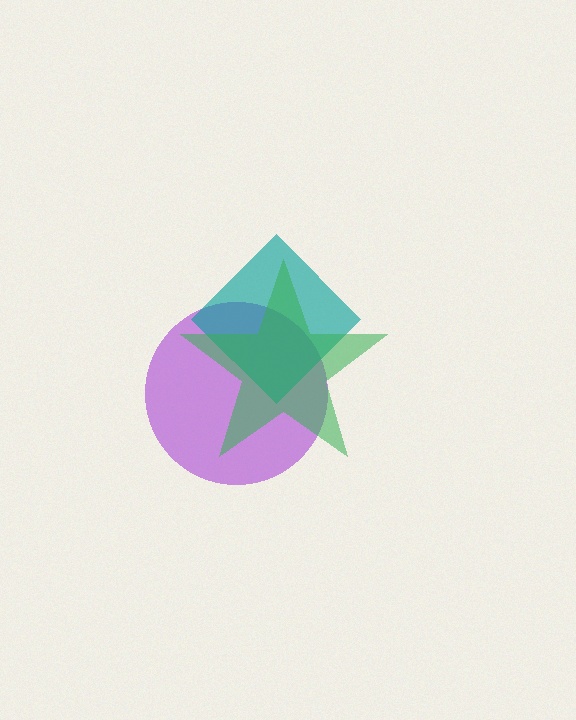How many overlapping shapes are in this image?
There are 3 overlapping shapes in the image.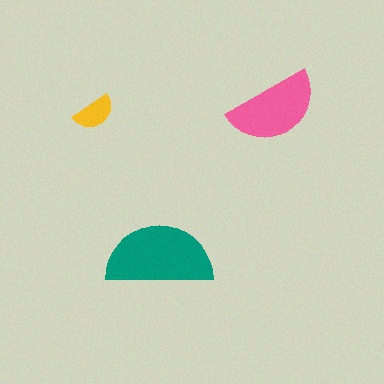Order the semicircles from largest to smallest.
the teal one, the pink one, the yellow one.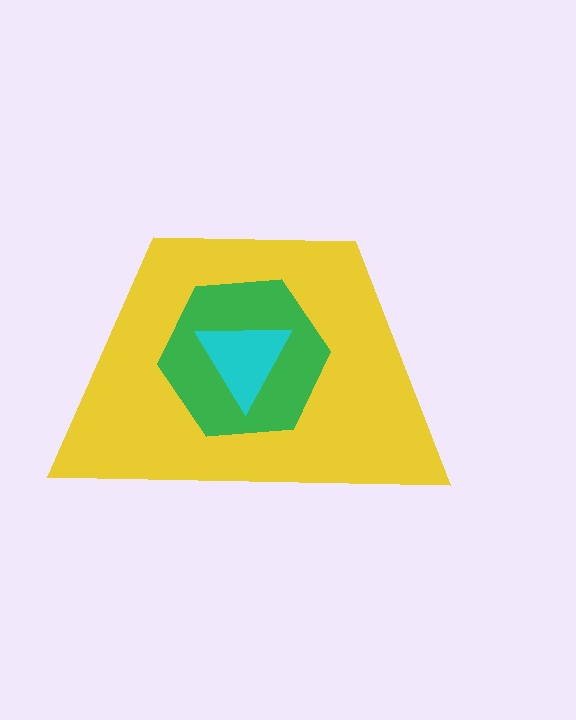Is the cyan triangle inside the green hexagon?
Yes.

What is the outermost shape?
The yellow trapezoid.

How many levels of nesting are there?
3.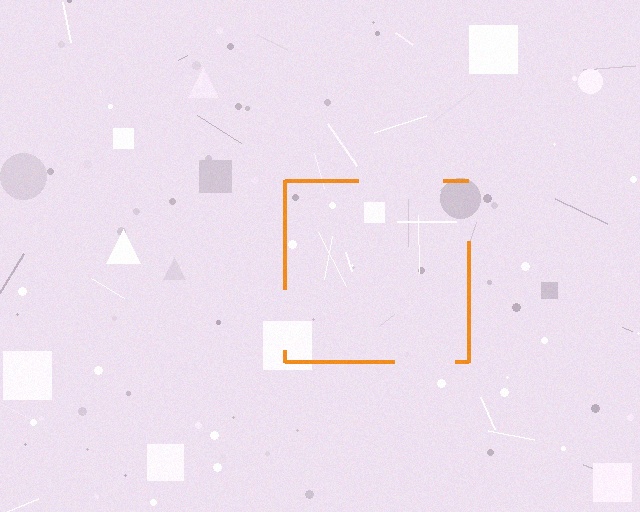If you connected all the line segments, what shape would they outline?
They would outline a square.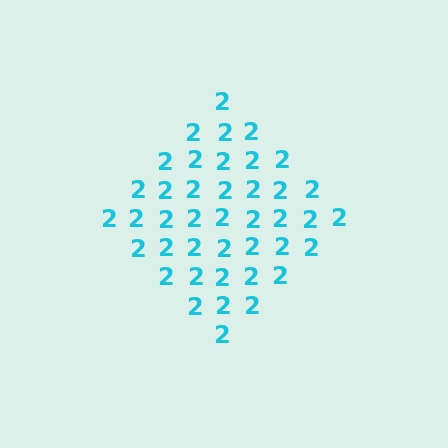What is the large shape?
The large shape is a diamond.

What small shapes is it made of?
It is made of small digit 2's.